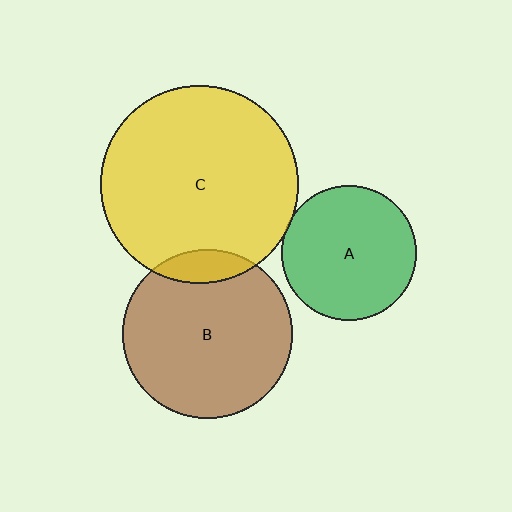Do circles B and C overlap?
Yes.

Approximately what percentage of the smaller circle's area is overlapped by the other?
Approximately 10%.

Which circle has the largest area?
Circle C (yellow).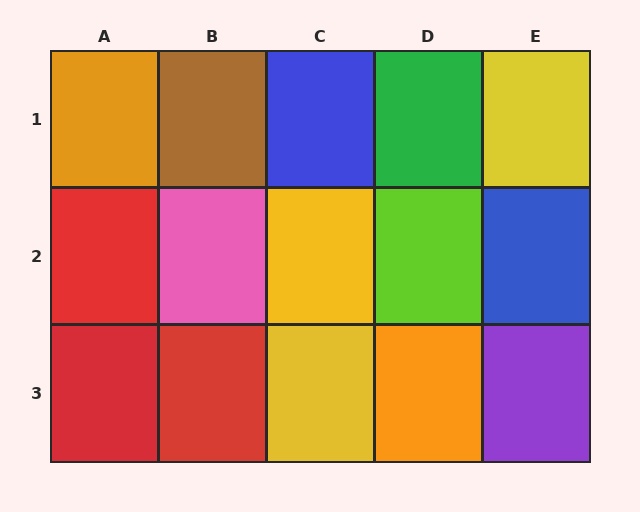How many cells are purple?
1 cell is purple.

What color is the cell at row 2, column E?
Blue.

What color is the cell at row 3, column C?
Yellow.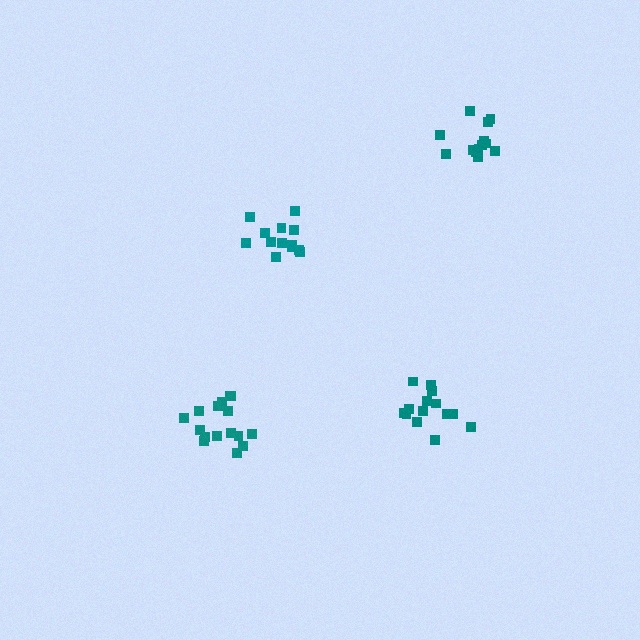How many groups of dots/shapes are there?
There are 4 groups.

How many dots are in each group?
Group 1: 13 dots, Group 2: 13 dots, Group 3: 14 dots, Group 4: 16 dots (56 total).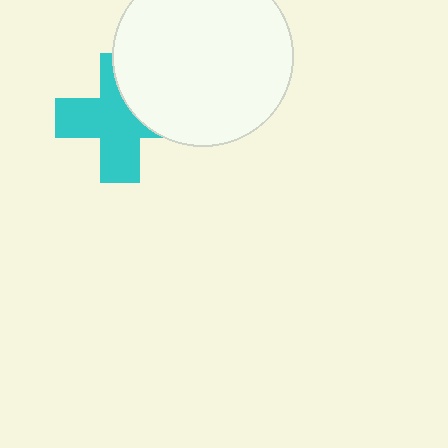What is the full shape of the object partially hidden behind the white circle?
The partially hidden object is a cyan cross.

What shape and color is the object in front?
The object in front is a white circle.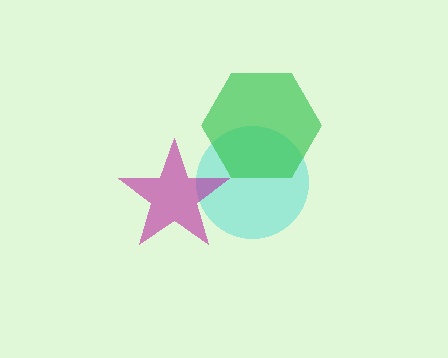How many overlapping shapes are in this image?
There are 3 overlapping shapes in the image.